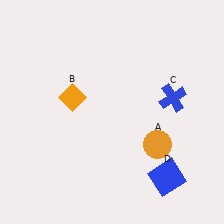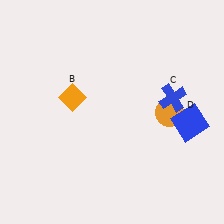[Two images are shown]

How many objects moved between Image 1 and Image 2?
2 objects moved between the two images.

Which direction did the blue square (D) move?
The blue square (D) moved up.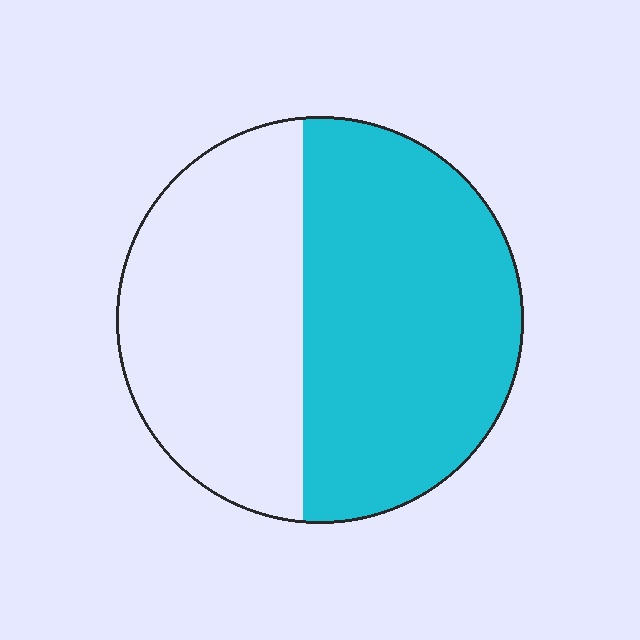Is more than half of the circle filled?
Yes.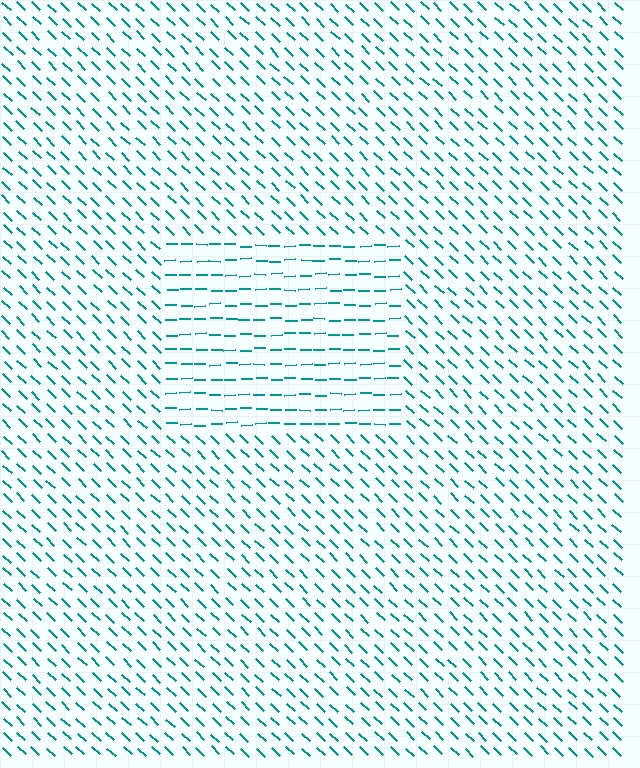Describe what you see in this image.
The image is filled with small teal line segments. A rectangle region in the image has lines oriented differently from the surrounding lines, creating a visible texture boundary.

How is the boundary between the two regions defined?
The boundary is defined purely by a change in line orientation (approximately 45 degrees difference). All lines are the same color and thickness.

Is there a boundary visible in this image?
Yes, there is a texture boundary formed by a change in line orientation.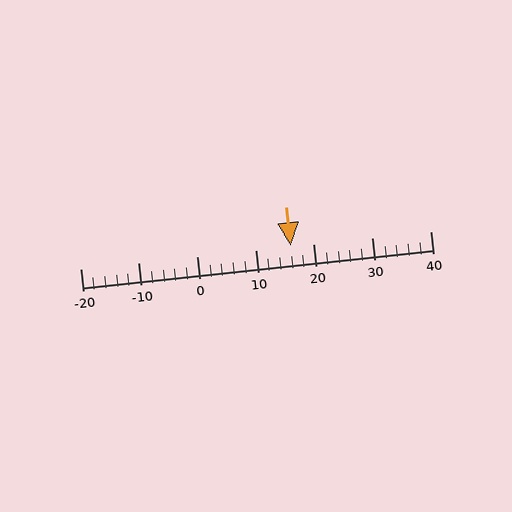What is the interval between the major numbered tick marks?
The major tick marks are spaced 10 units apart.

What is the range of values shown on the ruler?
The ruler shows values from -20 to 40.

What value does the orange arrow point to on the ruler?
The orange arrow points to approximately 16.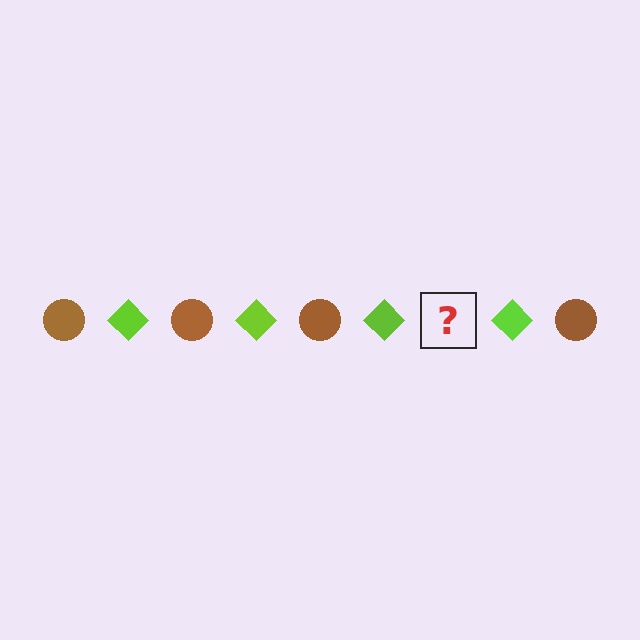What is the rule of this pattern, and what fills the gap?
The rule is that the pattern alternates between brown circle and lime diamond. The gap should be filled with a brown circle.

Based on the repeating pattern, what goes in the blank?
The blank should be a brown circle.